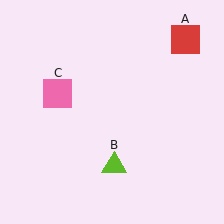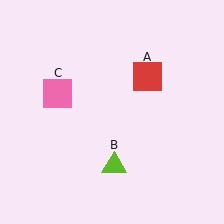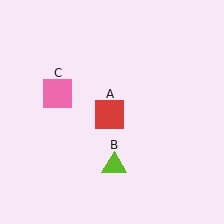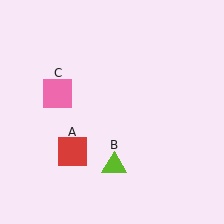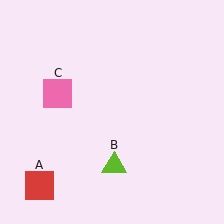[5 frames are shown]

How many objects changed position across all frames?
1 object changed position: red square (object A).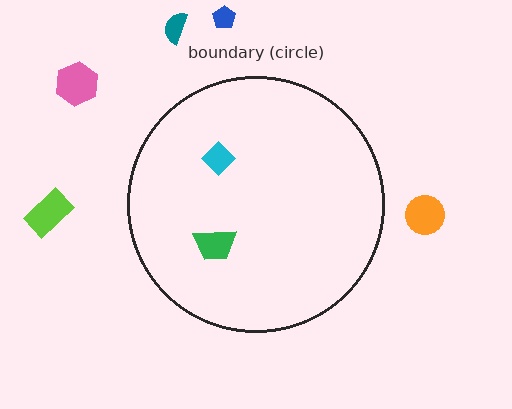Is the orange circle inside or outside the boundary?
Outside.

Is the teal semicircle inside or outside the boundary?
Outside.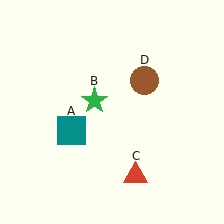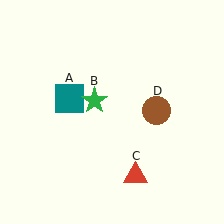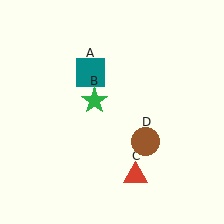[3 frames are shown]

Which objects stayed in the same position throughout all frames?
Green star (object B) and red triangle (object C) remained stationary.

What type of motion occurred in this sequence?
The teal square (object A), brown circle (object D) rotated clockwise around the center of the scene.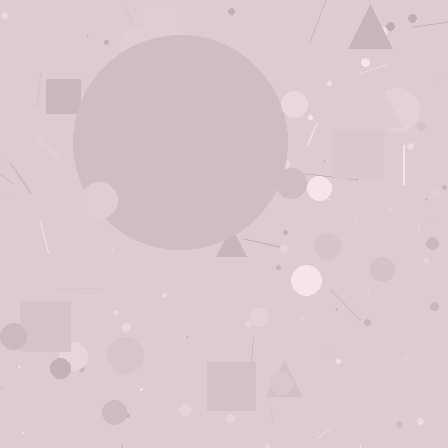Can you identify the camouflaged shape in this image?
The camouflaged shape is a circle.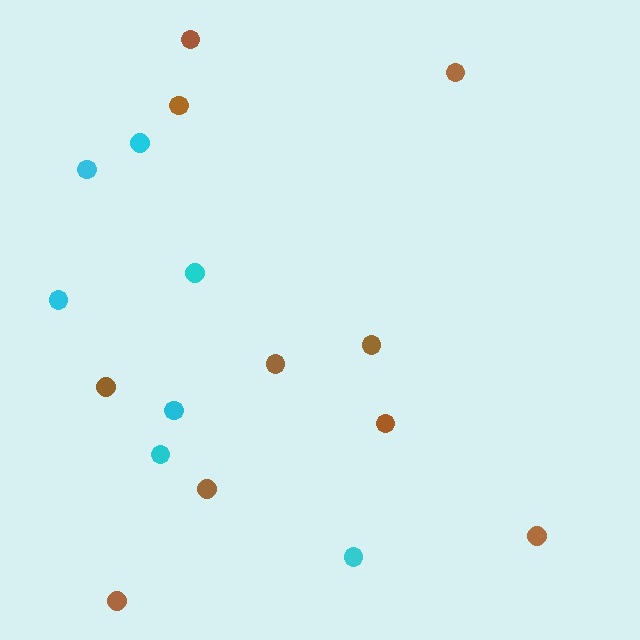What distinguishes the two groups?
There are 2 groups: one group of cyan circles (7) and one group of brown circles (10).